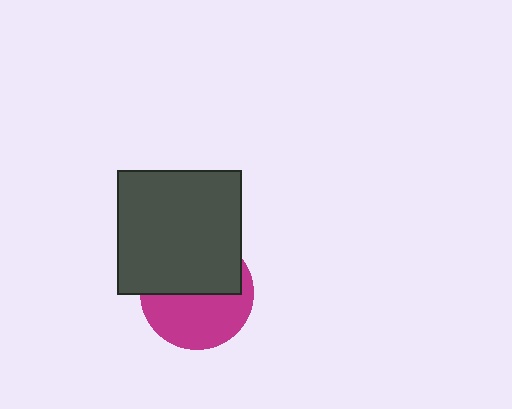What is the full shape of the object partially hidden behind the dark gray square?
The partially hidden object is a magenta circle.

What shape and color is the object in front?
The object in front is a dark gray square.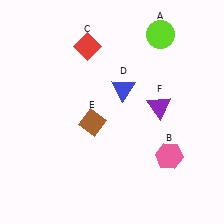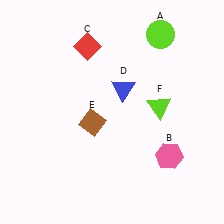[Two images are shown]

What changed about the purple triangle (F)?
In Image 1, F is purple. In Image 2, it changed to lime.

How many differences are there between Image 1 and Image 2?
There is 1 difference between the two images.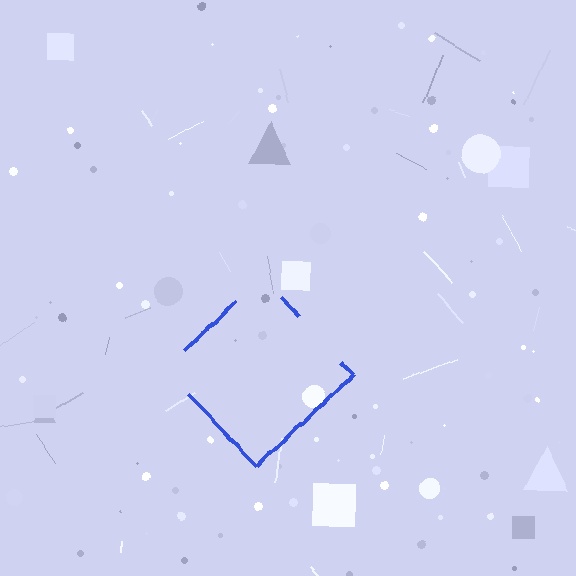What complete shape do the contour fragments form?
The contour fragments form a diamond.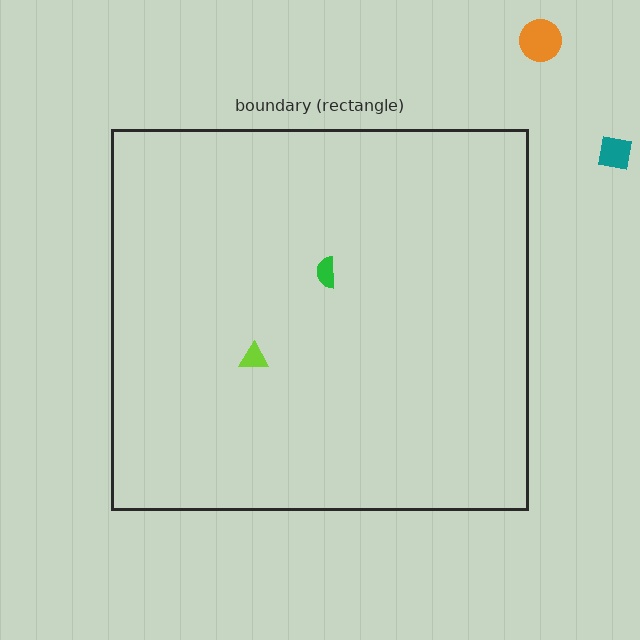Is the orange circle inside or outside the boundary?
Outside.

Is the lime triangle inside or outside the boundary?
Inside.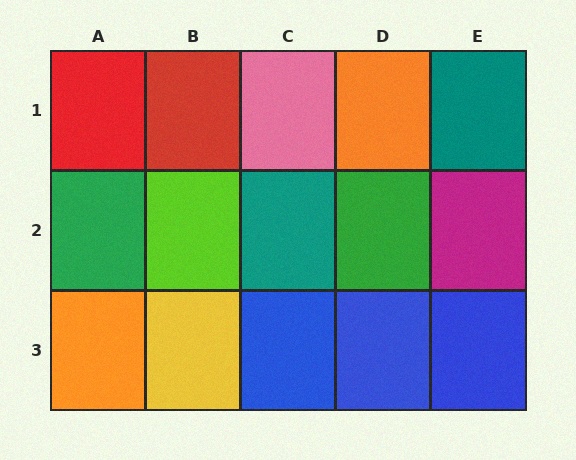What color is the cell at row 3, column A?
Orange.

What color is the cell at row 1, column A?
Red.